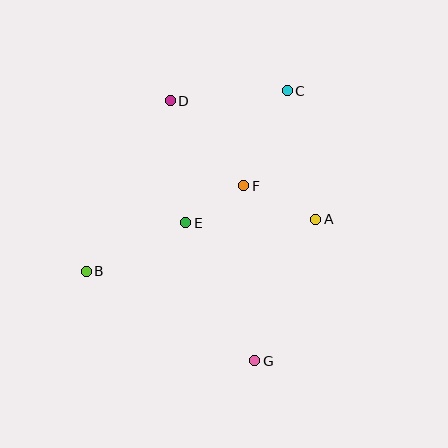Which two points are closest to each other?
Points E and F are closest to each other.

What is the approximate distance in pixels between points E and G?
The distance between E and G is approximately 155 pixels.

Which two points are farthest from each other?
Points D and G are farthest from each other.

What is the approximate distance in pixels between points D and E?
The distance between D and E is approximately 123 pixels.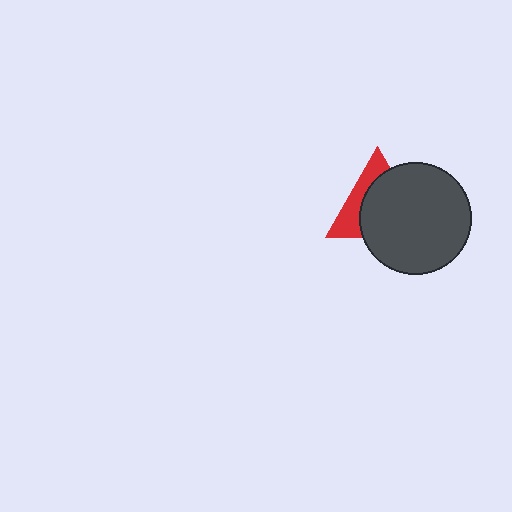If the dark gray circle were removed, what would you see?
You would see the complete red triangle.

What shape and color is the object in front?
The object in front is a dark gray circle.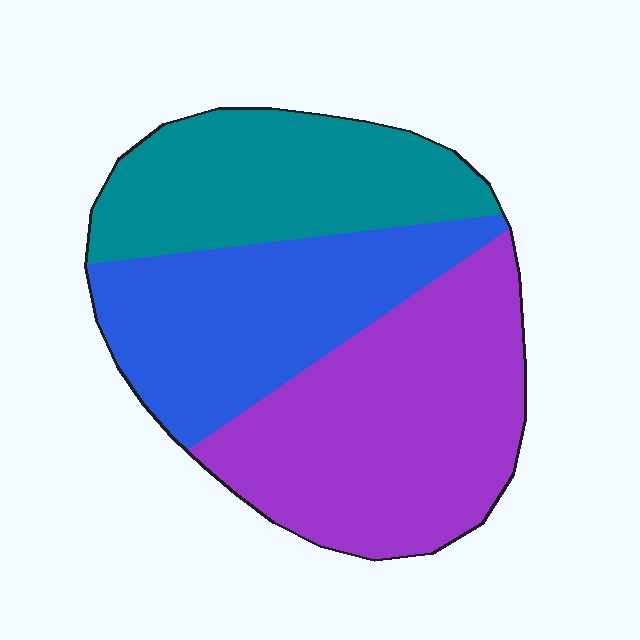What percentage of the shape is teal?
Teal takes up about one quarter (1/4) of the shape.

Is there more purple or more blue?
Purple.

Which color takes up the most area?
Purple, at roughly 40%.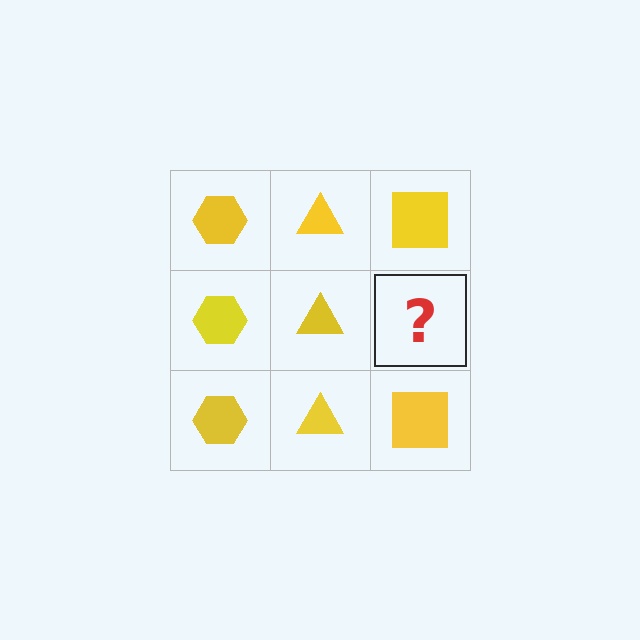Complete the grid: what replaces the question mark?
The question mark should be replaced with a yellow square.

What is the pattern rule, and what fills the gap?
The rule is that each column has a consistent shape. The gap should be filled with a yellow square.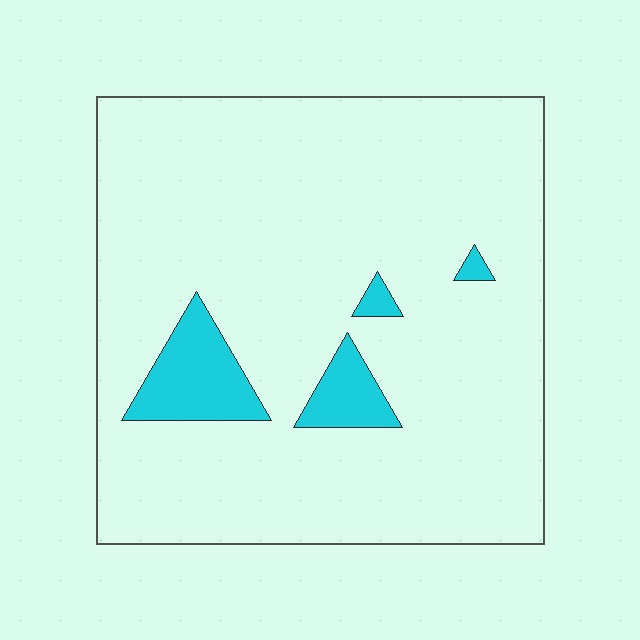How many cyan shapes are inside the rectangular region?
4.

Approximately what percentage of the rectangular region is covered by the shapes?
Approximately 10%.